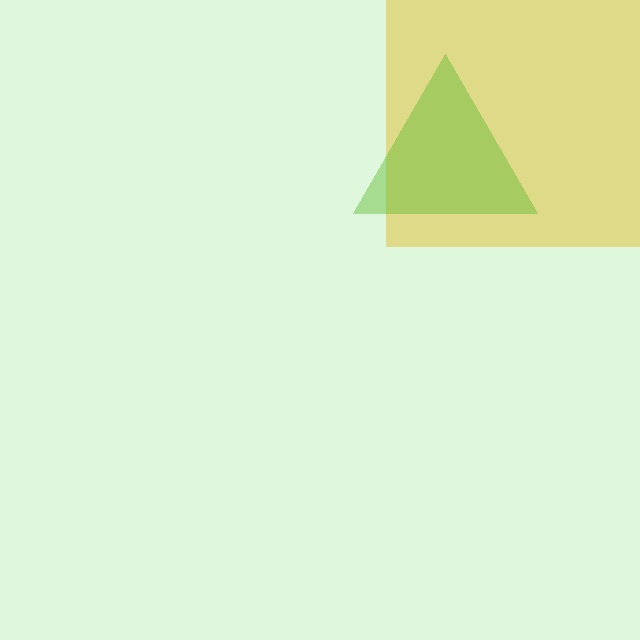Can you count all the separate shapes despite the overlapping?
Yes, there are 2 separate shapes.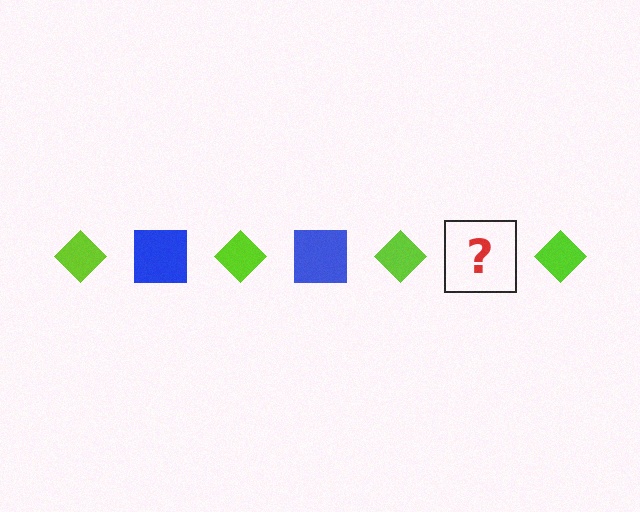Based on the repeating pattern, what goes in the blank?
The blank should be a blue square.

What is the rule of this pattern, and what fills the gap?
The rule is that the pattern alternates between lime diamond and blue square. The gap should be filled with a blue square.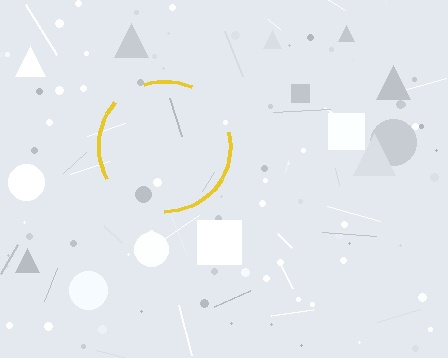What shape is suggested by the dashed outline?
The dashed outline suggests a circle.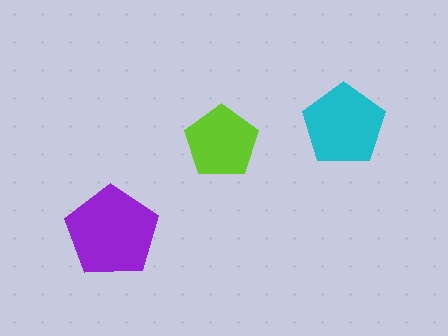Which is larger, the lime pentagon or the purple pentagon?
The purple one.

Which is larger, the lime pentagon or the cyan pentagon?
The cyan one.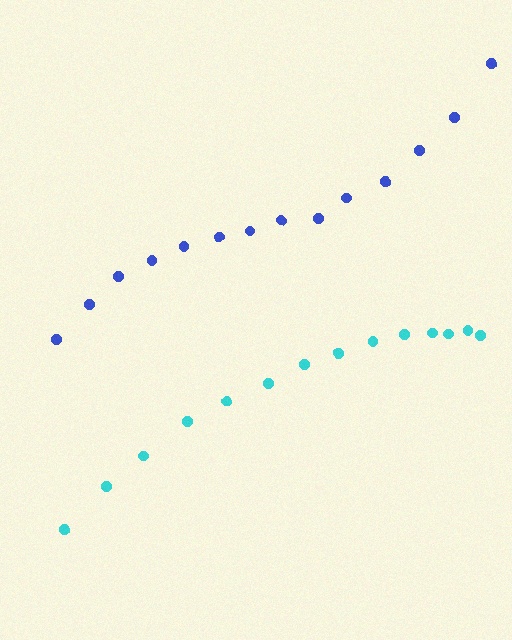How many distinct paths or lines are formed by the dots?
There are 2 distinct paths.